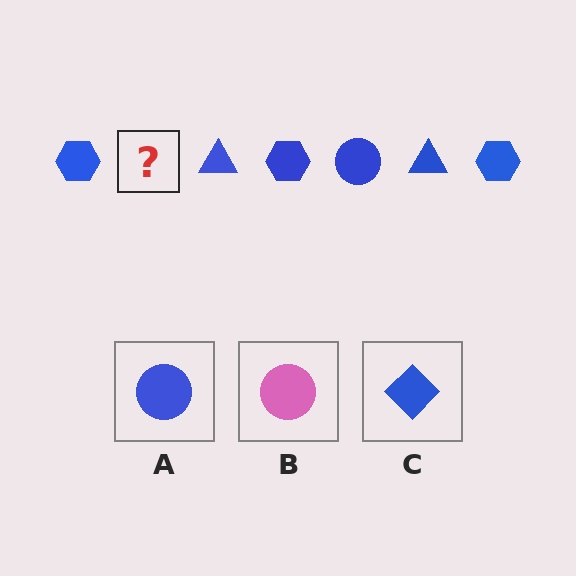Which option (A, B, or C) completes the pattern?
A.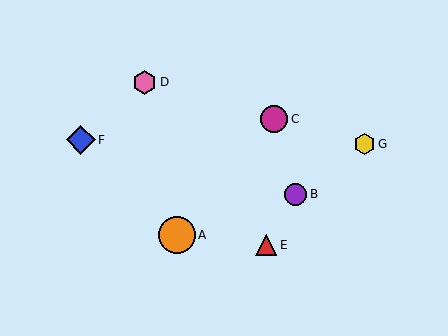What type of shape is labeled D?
Shape D is a pink hexagon.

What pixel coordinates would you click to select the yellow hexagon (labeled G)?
Click at (364, 144) to select the yellow hexagon G.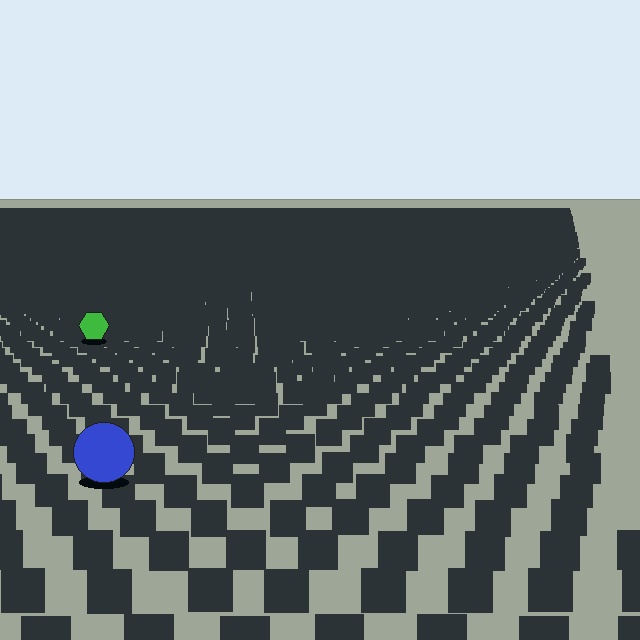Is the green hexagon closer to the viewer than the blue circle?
No. The blue circle is closer — you can tell from the texture gradient: the ground texture is coarser near it.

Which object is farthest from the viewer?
The green hexagon is farthest from the viewer. It appears smaller and the ground texture around it is denser.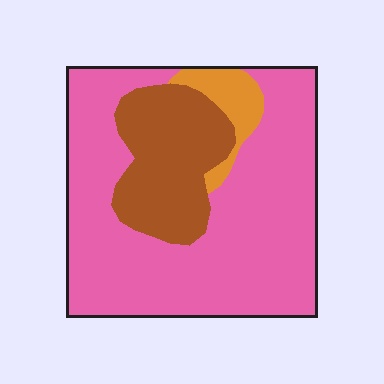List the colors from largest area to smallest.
From largest to smallest: pink, brown, orange.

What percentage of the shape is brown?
Brown takes up between a sixth and a third of the shape.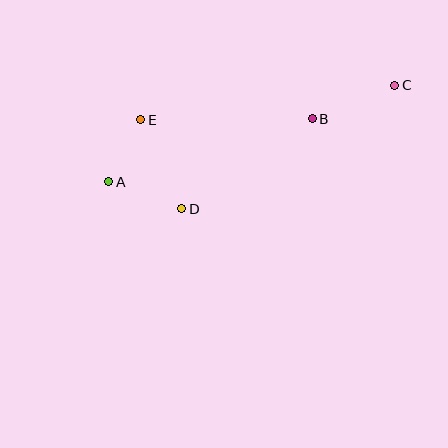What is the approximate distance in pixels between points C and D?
The distance between C and D is approximately 246 pixels.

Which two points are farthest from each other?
Points A and C are farthest from each other.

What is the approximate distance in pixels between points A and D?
The distance between A and D is approximately 78 pixels.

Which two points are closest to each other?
Points A and E are closest to each other.